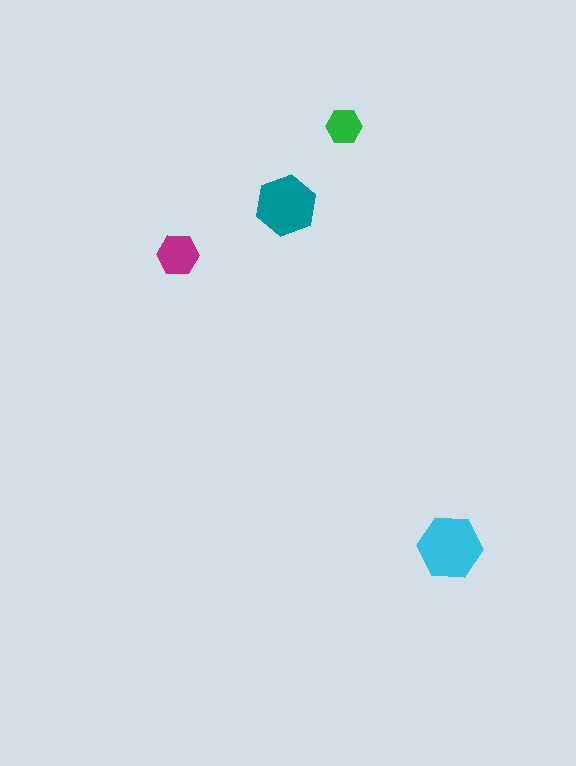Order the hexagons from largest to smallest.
the cyan one, the teal one, the magenta one, the green one.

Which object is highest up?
The green hexagon is topmost.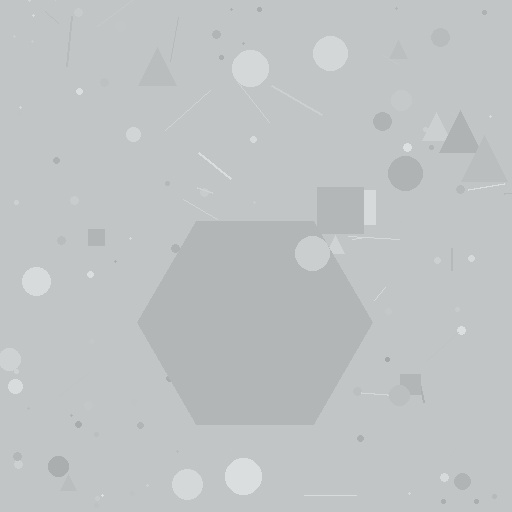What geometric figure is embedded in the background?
A hexagon is embedded in the background.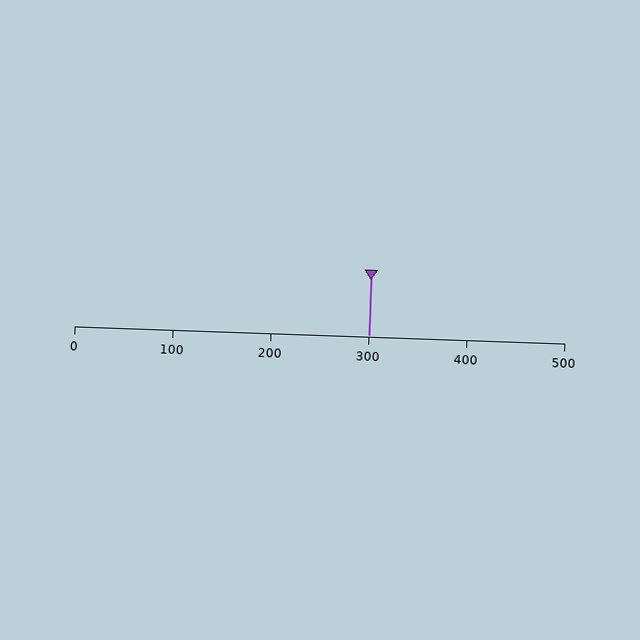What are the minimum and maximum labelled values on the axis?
The axis runs from 0 to 500.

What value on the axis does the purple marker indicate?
The marker indicates approximately 300.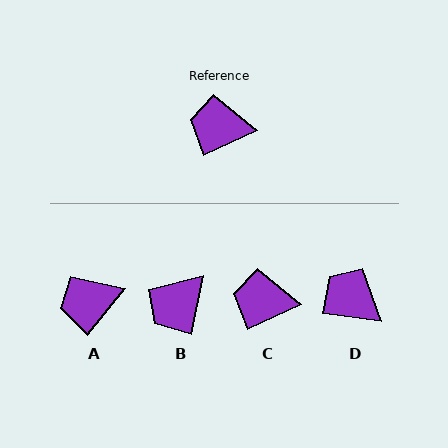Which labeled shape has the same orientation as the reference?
C.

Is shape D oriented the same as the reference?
No, it is off by about 32 degrees.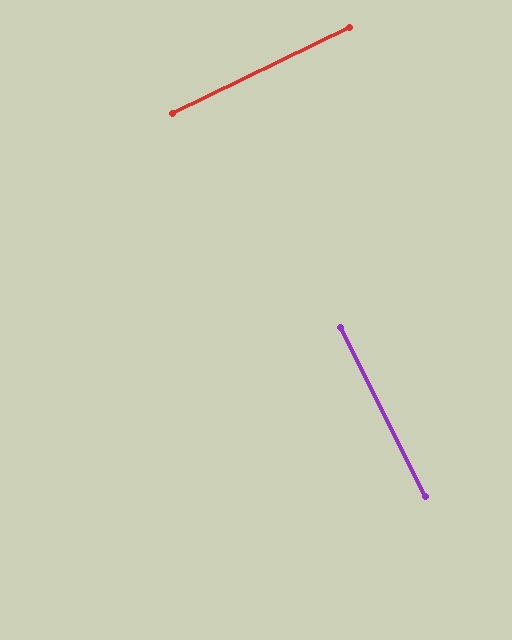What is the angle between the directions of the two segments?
Approximately 90 degrees.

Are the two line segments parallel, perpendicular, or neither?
Perpendicular — they meet at approximately 90°.